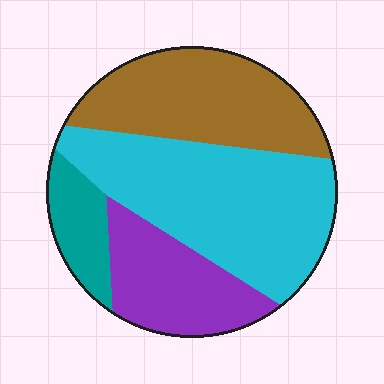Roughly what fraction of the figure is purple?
Purple takes up about one fifth (1/5) of the figure.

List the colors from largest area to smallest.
From largest to smallest: cyan, brown, purple, teal.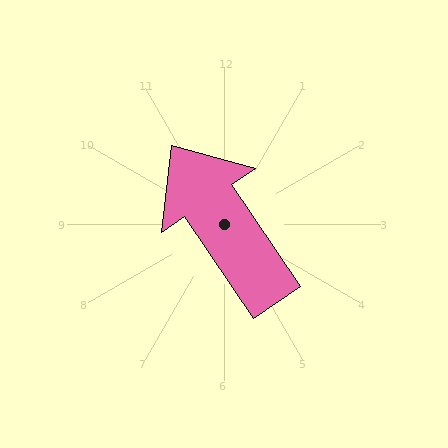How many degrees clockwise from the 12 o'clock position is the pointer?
Approximately 326 degrees.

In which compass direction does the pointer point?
Northwest.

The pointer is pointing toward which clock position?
Roughly 11 o'clock.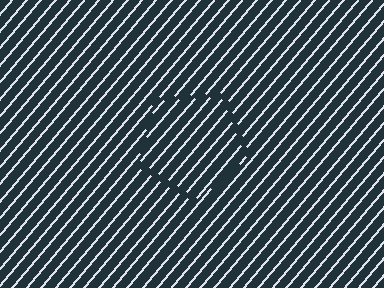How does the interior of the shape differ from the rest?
The interior of the shape contains the same grating, shifted by half a period — the contour is defined by the phase discontinuity where line-ends from the inner and outer gratings abut.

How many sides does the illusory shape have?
5 sides — the line-ends trace a pentagon.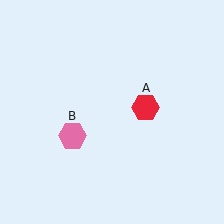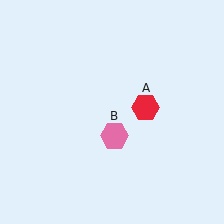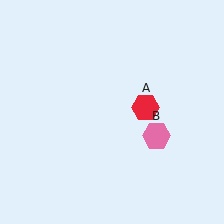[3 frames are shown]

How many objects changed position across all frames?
1 object changed position: pink hexagon (object B).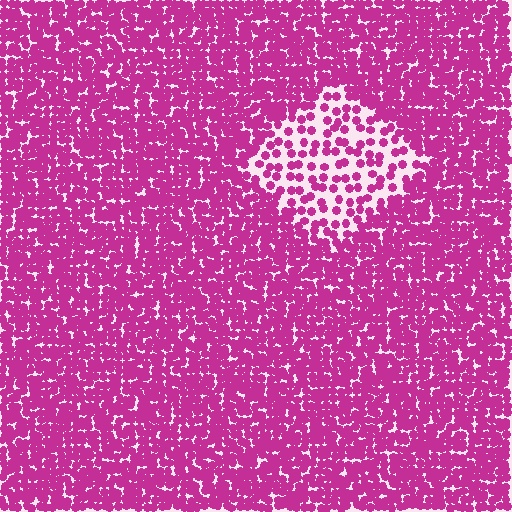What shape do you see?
I see a diamond.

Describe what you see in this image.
The image contains small magenta elements arranged at two different densities. A diamond-shaped region is visible where the elements are less densely packed than the surrounding area.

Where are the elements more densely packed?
The elements are more densely packed outside the diamond boundary.